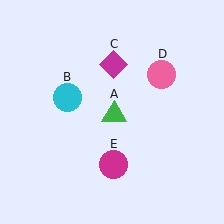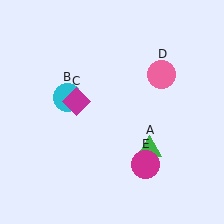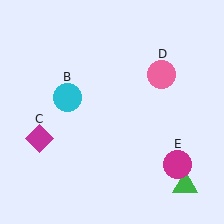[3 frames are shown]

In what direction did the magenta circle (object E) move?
The magenta circle (object E) moved right.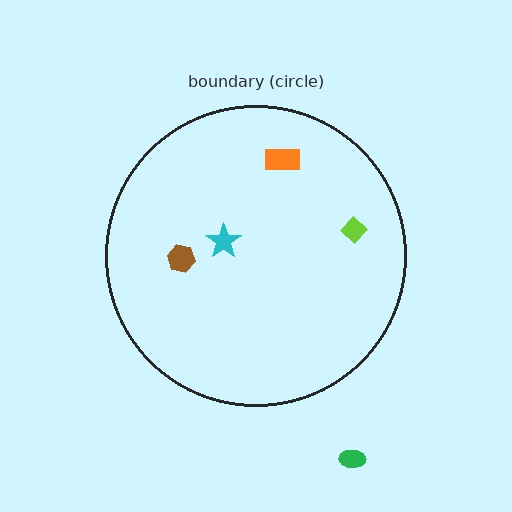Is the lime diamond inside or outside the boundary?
Inside.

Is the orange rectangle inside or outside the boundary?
Inside.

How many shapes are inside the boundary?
4 inside, 1 outside.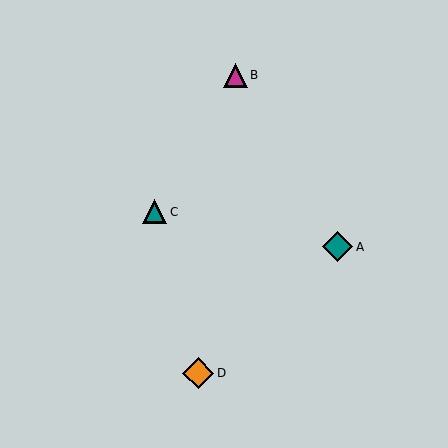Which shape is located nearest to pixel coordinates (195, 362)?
The orange diamond (labeled D) at (198, 373) is nearest to that location.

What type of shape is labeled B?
Shape B is a magenta triangle.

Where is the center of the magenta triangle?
The center of the magenta triangle is at (235, 75).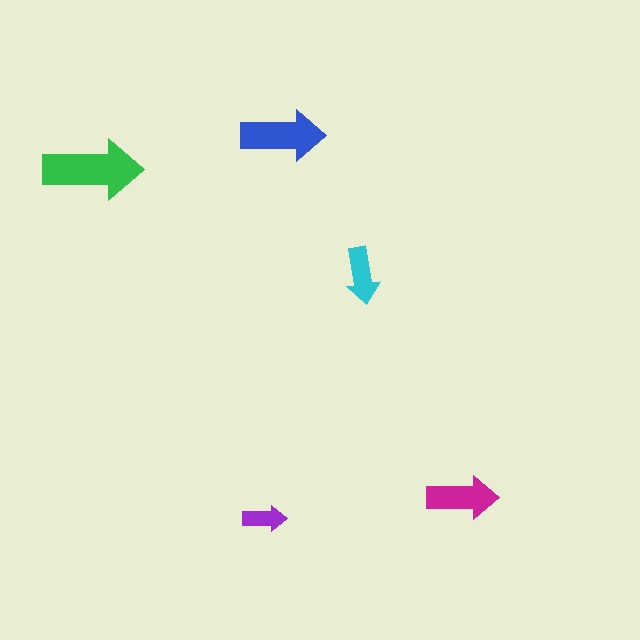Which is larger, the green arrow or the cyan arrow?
The green one.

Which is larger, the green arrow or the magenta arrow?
The green one.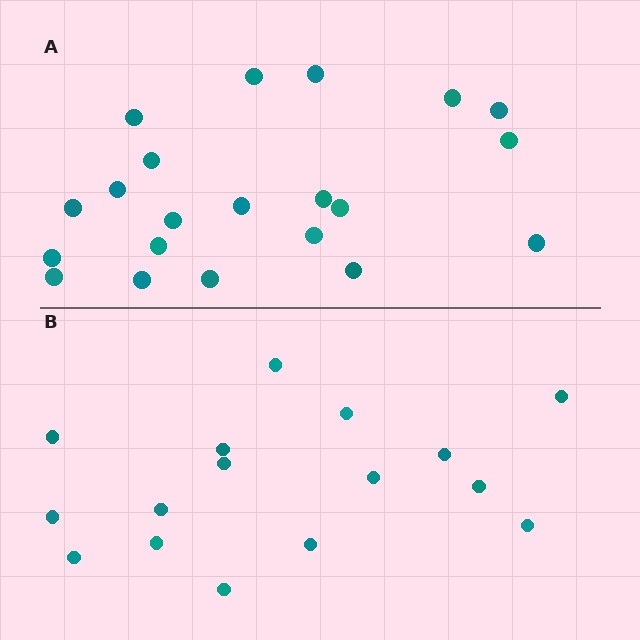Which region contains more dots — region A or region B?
Region A (the top region) has more dots.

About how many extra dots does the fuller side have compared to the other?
Region A has about 5 more dots than region B.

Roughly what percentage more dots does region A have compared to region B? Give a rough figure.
About 30% more.